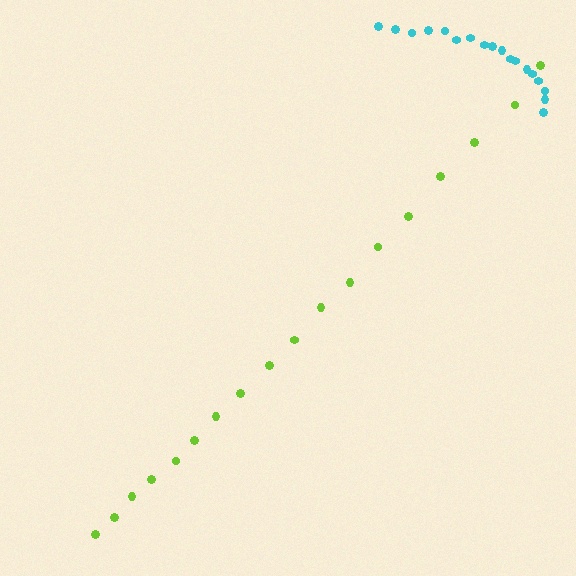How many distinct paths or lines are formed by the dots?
There are 2 distinct paths.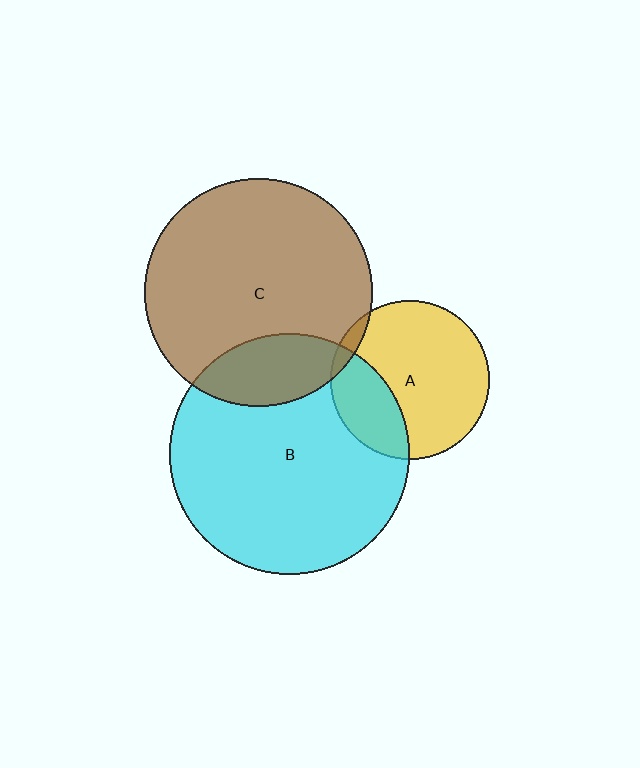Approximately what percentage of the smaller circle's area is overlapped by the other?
Approximately 30%.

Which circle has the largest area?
Circle B (cyan).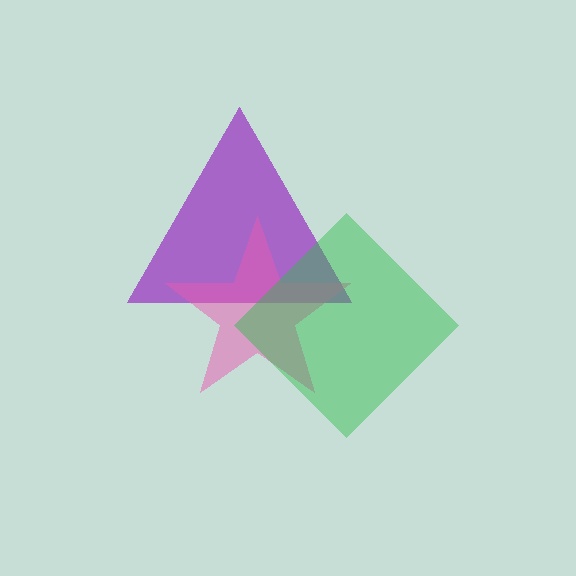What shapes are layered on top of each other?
The layered shapes are: a purple triangle, a pink star, a green diamond.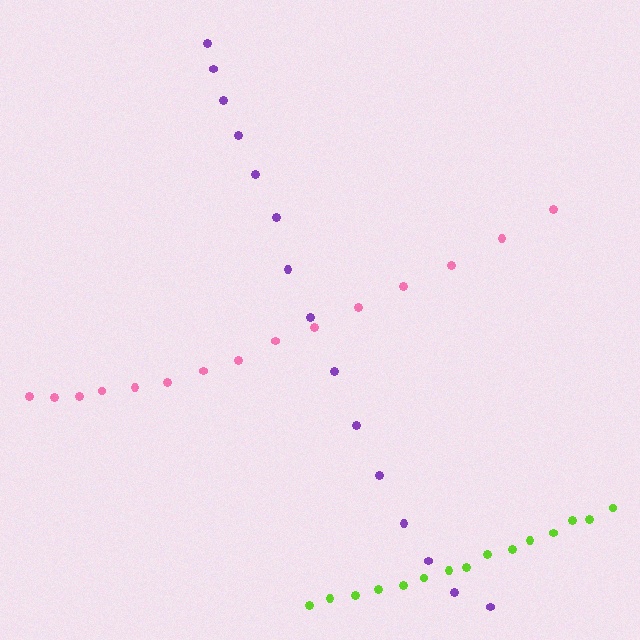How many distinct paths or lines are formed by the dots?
There are 3 distinct paths.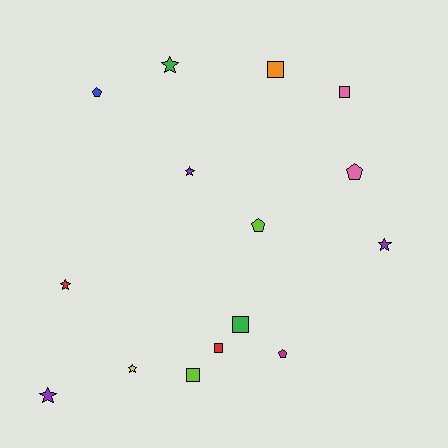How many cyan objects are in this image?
There are no cyan objects.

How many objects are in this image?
There are 15 objects.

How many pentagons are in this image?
There are 4 pentagons.